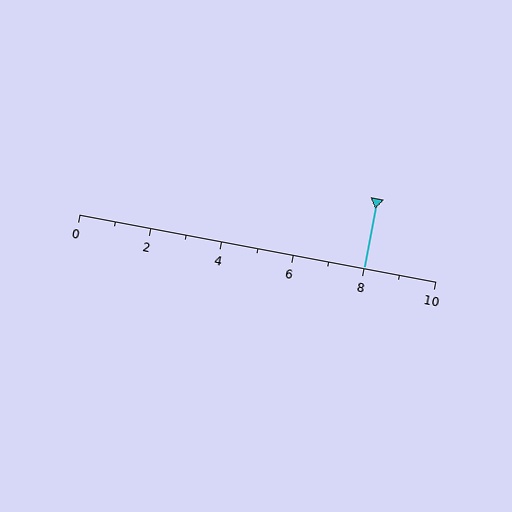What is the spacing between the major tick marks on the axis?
The major ticks are spaced 2 apart.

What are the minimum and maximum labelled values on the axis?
The axis runs from 0 to 10.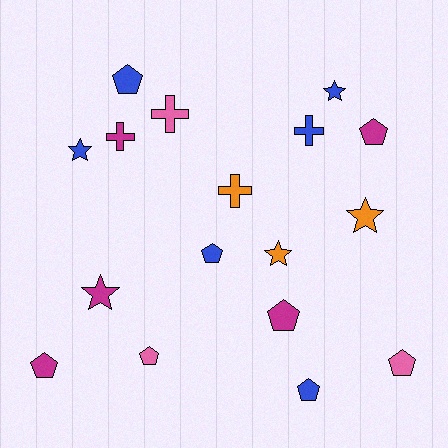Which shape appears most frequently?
Pentagon, with 8 objects.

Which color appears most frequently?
Blue, with 6 objects.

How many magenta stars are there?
There is 1 magenta star.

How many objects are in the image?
There are 17 objects.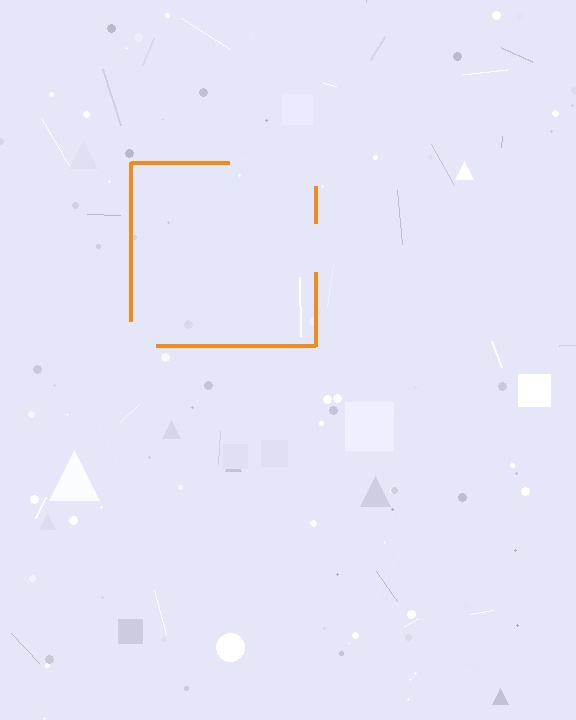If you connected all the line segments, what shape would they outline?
They would outline a square.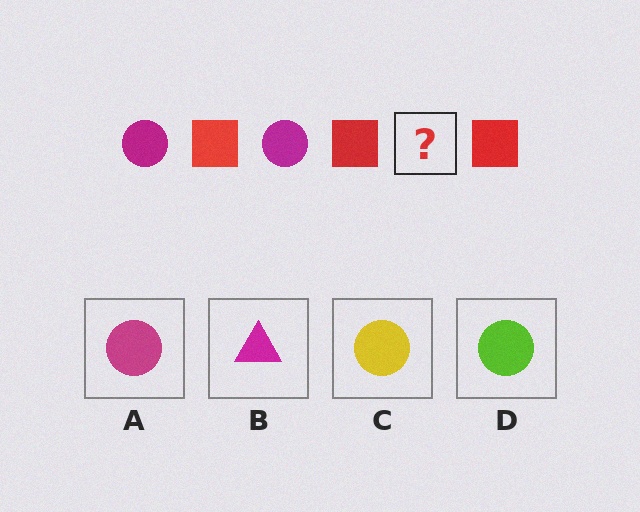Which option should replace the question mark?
Option A.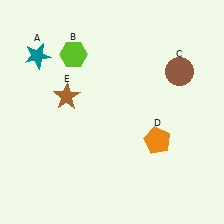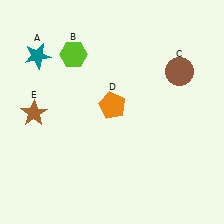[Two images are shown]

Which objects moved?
The objects that moved are: the orange pentagon (D), the brown star (E).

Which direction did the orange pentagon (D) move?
The orange pentagon (D) moved left.